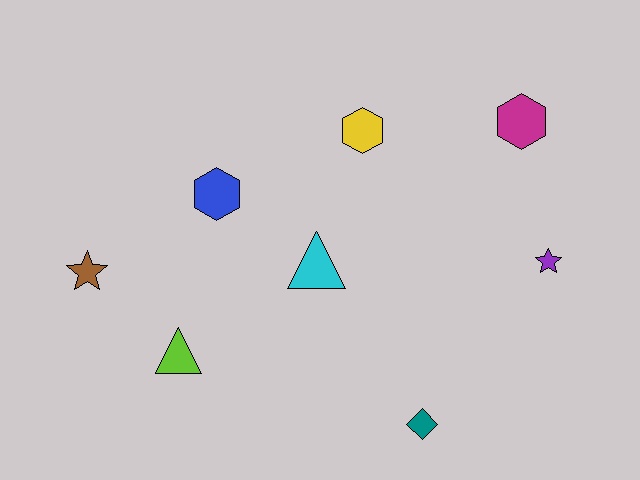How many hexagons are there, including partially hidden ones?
There are 3 hexagons.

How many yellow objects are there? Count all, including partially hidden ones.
There is 1 yellow object.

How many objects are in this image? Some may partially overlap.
There are 8 objects.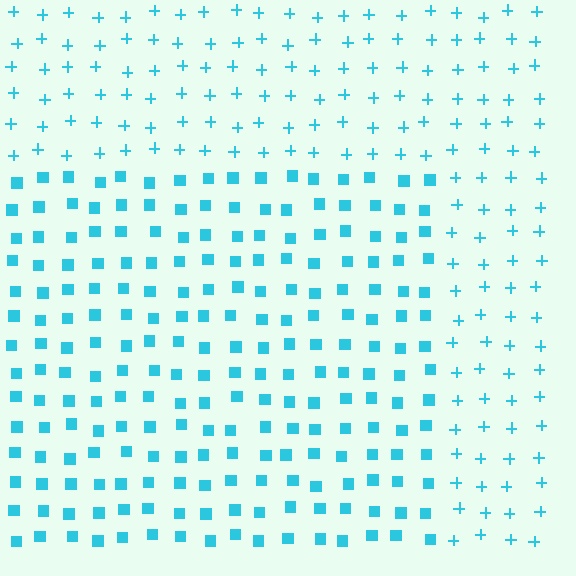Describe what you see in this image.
The image is filled with small cyan elements arranged in a uniform grid. A rectangle-shaped region contains squares, while the surrounding area contains plus signs. The boundary is defined purely by the change in element shape.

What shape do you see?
I see a rectangle.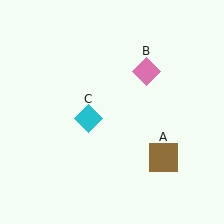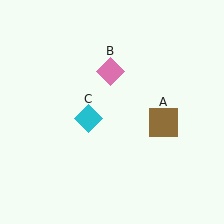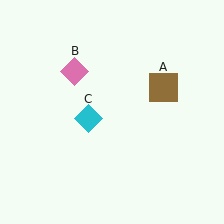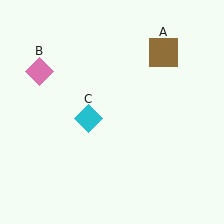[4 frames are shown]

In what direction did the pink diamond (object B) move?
The pink diamond (object B) moved left.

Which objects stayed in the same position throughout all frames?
Cyan diamond (object C) remained stationary.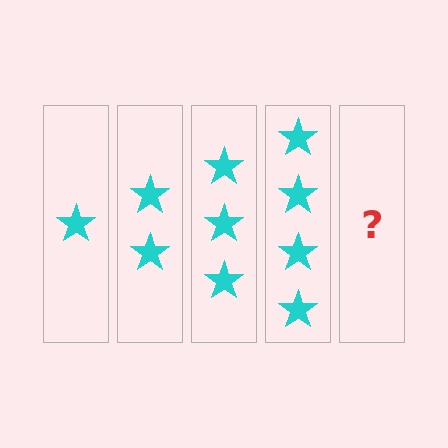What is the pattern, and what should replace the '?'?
The pattern is that each step adds one more star. The '?' should be 5 stars.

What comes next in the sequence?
The next element should be 5 stars.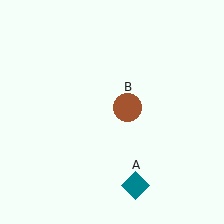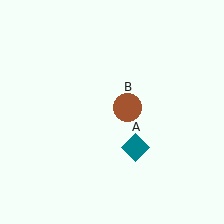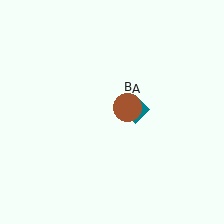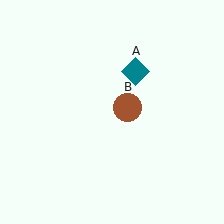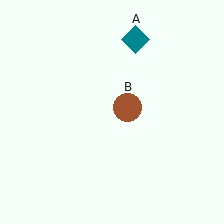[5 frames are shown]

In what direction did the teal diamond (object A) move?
The teal diamond (object A) moved up.